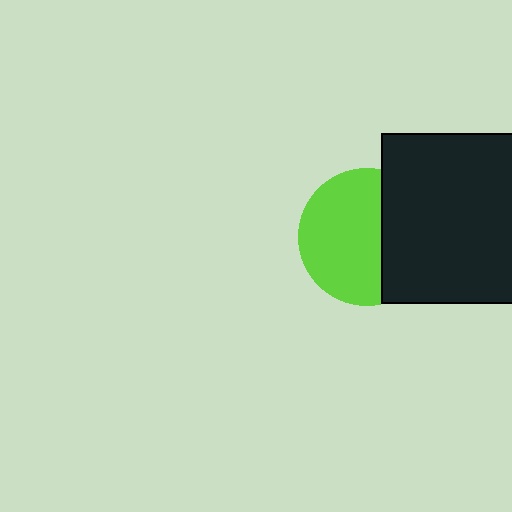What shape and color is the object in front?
The object in front is a black square.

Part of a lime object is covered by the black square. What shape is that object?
It is a circle.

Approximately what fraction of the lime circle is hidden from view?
Roughly 37% of the lime circle is hidden behind the black square.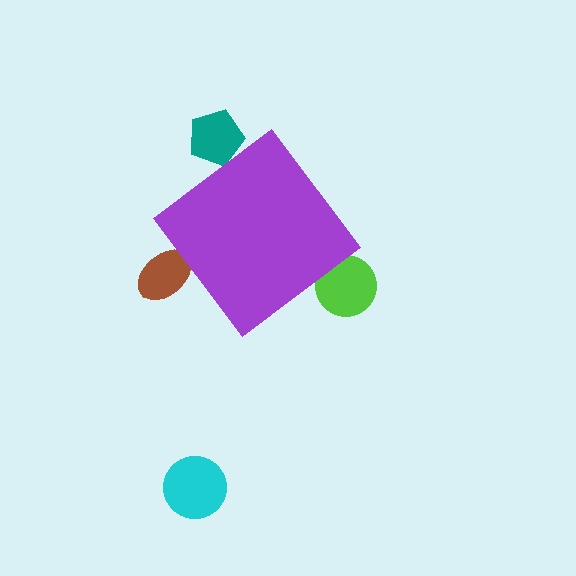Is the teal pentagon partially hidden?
Yes, the teal pentagon is partially hidden behind the purple diamond.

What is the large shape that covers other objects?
A purple diamond.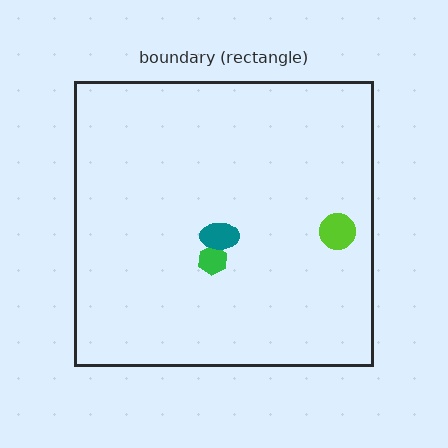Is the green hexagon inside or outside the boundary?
Inside.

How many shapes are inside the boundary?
3 inside, 0 outside.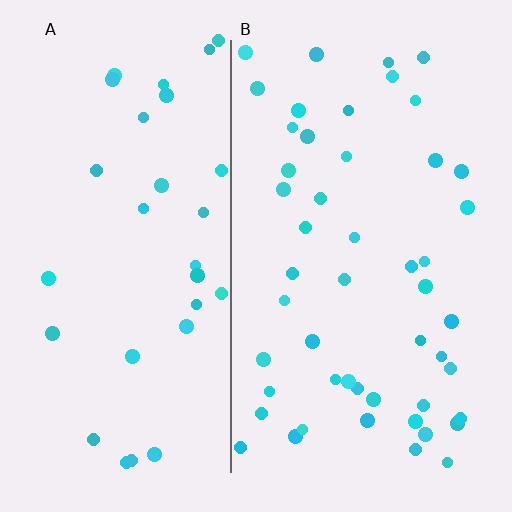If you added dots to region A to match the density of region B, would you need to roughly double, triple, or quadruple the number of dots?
Approximately double.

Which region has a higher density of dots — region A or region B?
B (the right).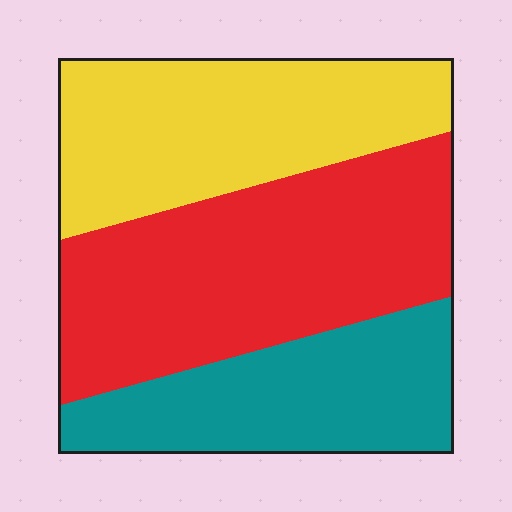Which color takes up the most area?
Red, at roughly 40%.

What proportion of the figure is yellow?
Yellow takes up about one third (1/3) of the figure.